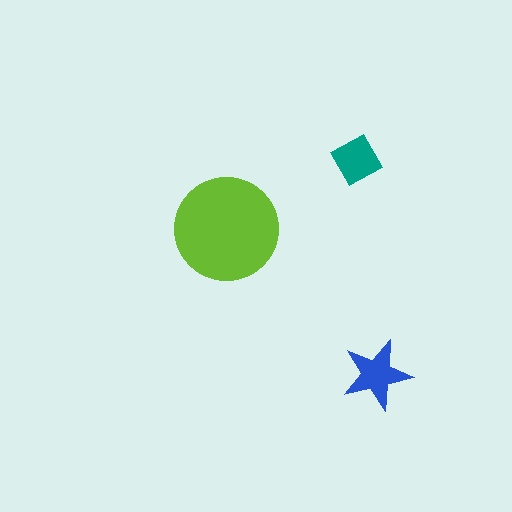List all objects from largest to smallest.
The lime circle, the blue star, the teal square.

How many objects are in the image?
There are 3 objects in the image.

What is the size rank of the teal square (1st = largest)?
3rd.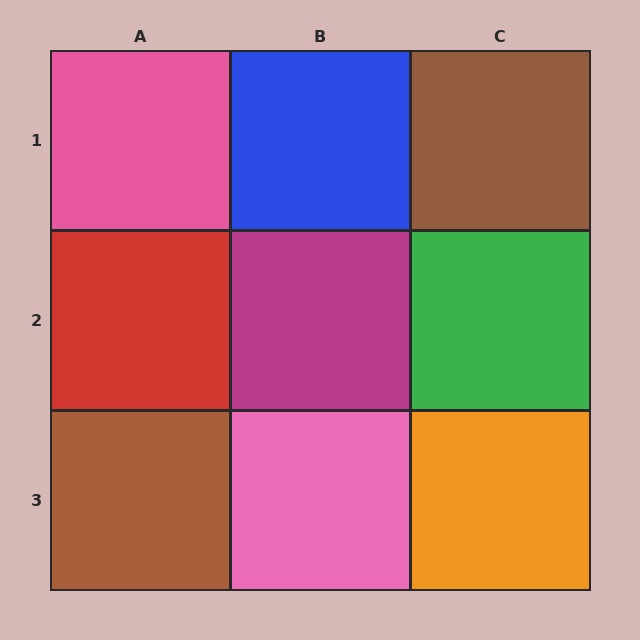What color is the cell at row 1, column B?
Blue.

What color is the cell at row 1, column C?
Brown.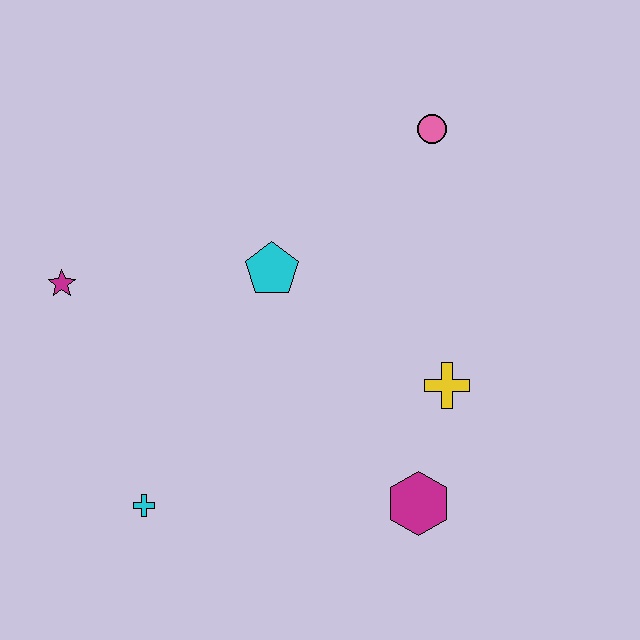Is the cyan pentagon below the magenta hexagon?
No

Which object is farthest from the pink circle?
The cyan cross is farthest from the pink circle.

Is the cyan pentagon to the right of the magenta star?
Yes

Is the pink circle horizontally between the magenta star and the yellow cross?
Yes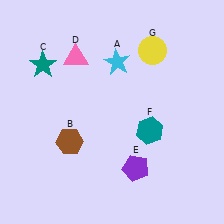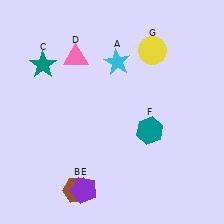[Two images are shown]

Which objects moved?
The objects that moved are: the brown hexagon (B), the purple pentagon (E).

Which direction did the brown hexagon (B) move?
The brown hexagon (B) moved down.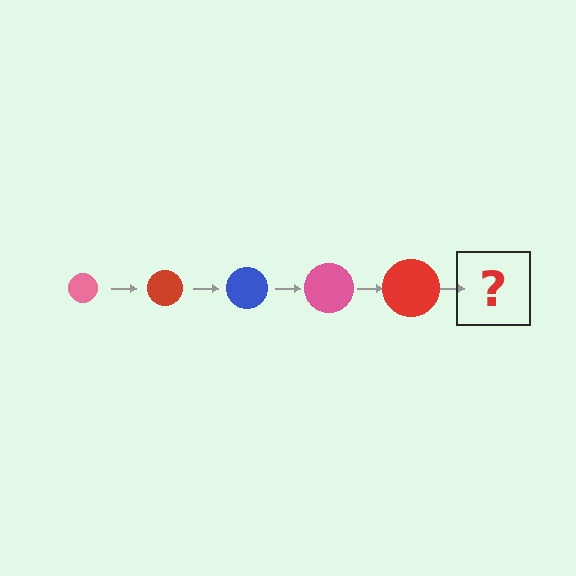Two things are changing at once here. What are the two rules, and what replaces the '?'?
The two rules are that the circle grows larger each step and the color cycles through pink, red, and blue. The '?' should be a blue circle, larger than the previous one.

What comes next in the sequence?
The next element should be a blue circle, larger than the previous one.